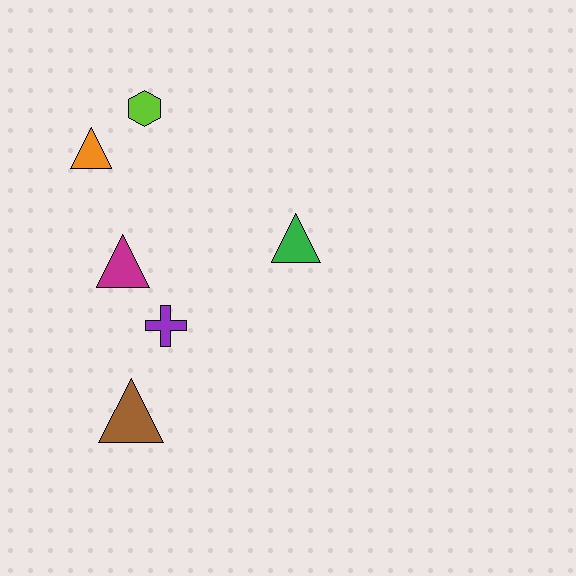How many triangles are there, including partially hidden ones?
There are 4 triangles.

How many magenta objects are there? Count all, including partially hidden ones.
There is 1 magenta object.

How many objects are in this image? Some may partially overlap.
There are 6 objects.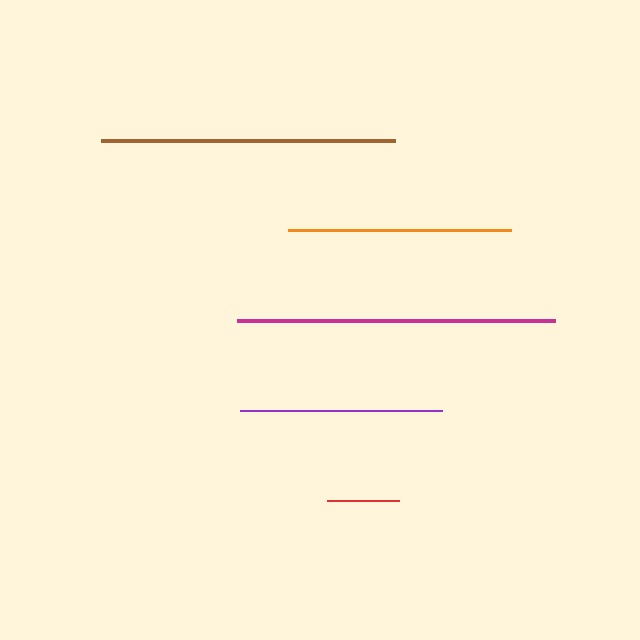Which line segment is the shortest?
The red line is the shortest at approximately 72 pixels.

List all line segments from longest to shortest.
From longest to shortest: magenta, brown, orange, purple, red.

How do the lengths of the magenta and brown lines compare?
The magenta and brown lines are approximately the same length.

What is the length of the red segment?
The red segment is approximately 72 pixels long.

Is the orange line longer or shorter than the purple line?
The orange line is longer than the purple line.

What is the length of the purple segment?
The purple segment is approximately 202 pixels long.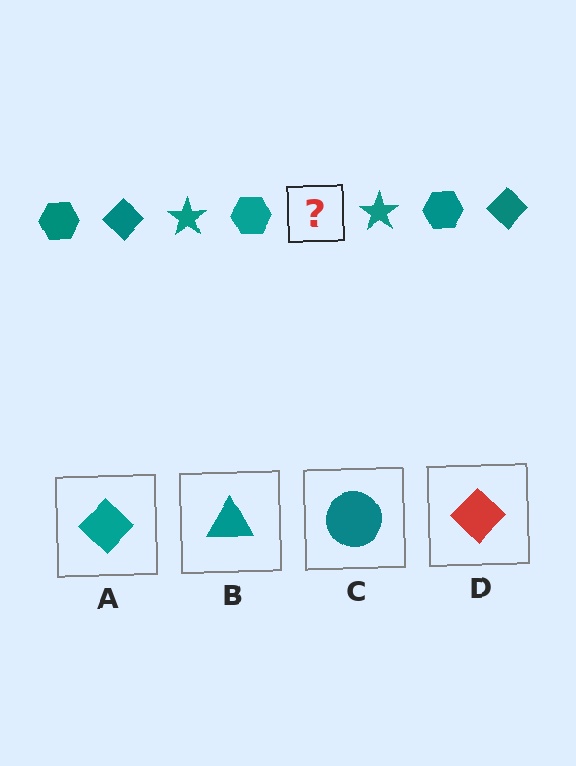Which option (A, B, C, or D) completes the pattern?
A.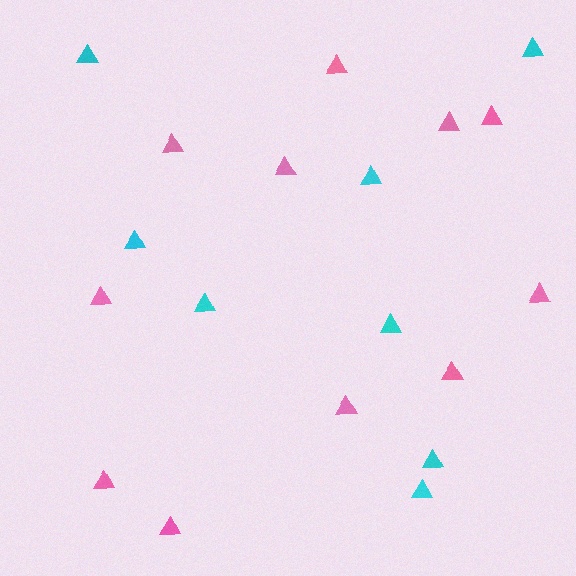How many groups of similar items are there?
There are 2 groups: one group of pink triangles (11) and one group of cyan triangles (8).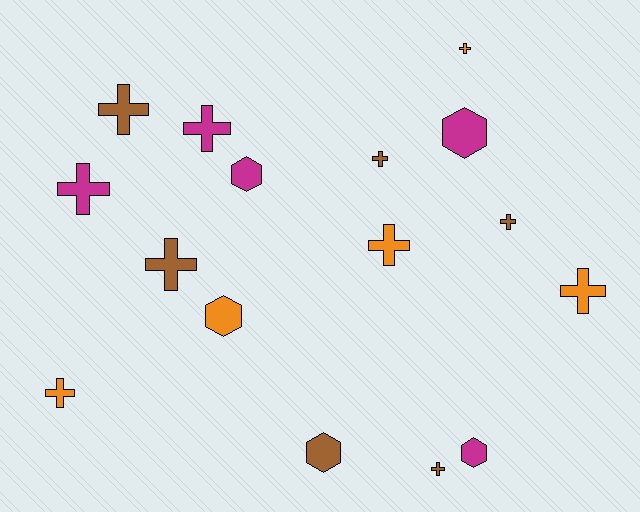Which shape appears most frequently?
Cross, with 11 objects.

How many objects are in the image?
There are 16 objects.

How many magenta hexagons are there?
There are 3 magenta hexagons.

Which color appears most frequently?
Brown, with 6 objects.